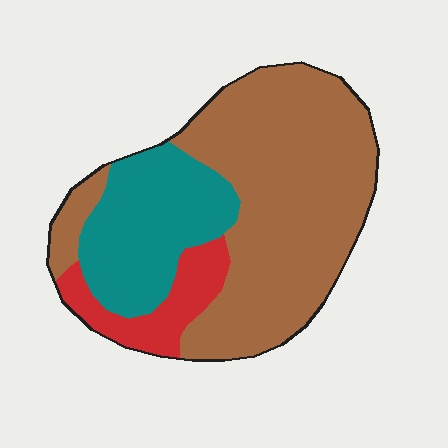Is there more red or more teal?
Teal.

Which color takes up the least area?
Red, at roughly 10%.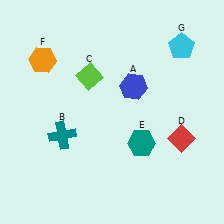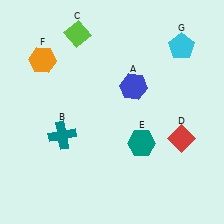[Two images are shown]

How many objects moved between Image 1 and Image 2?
1 object moved between the two images.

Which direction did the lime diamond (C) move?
The lime diamond (C) moved up.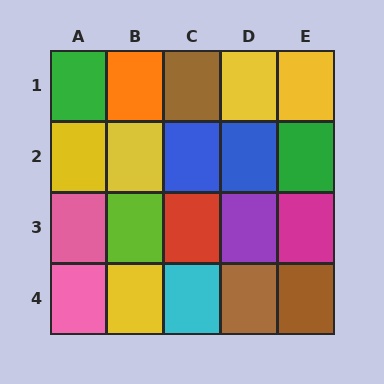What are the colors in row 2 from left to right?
Yellow, yellow, blue, blue, green.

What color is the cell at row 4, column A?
Pink.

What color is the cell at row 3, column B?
Lime.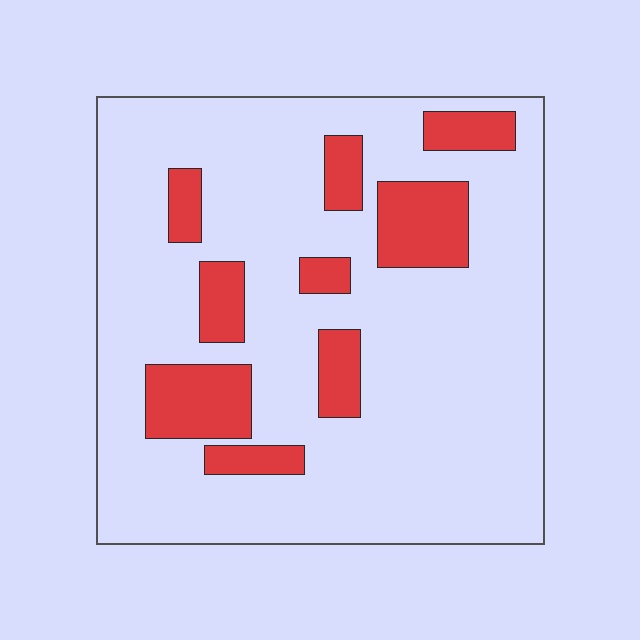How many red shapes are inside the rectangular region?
9.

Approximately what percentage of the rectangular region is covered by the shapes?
Approximately 20%.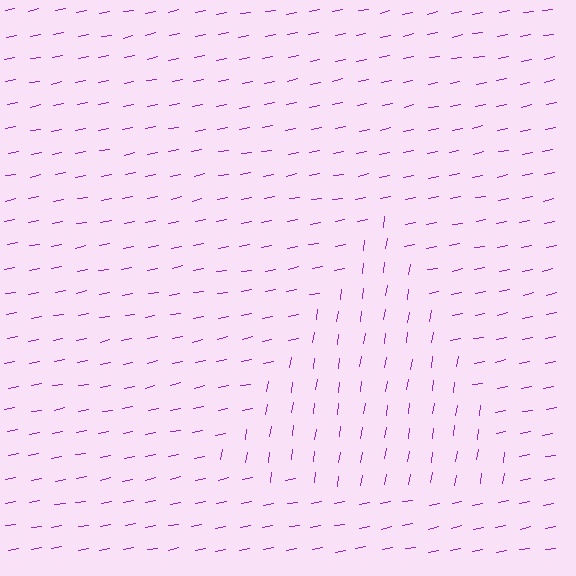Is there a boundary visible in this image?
Yes, there is a texture boundary formed by a change in line orientation.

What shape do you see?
I see a triangle.